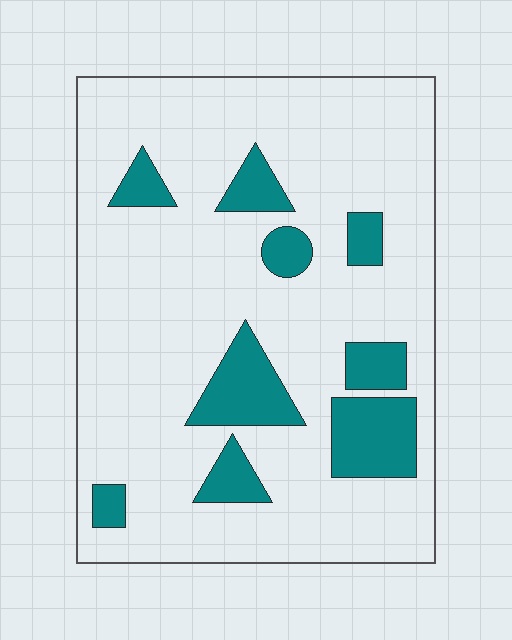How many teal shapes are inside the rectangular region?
9.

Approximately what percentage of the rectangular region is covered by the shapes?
Approximately 15%.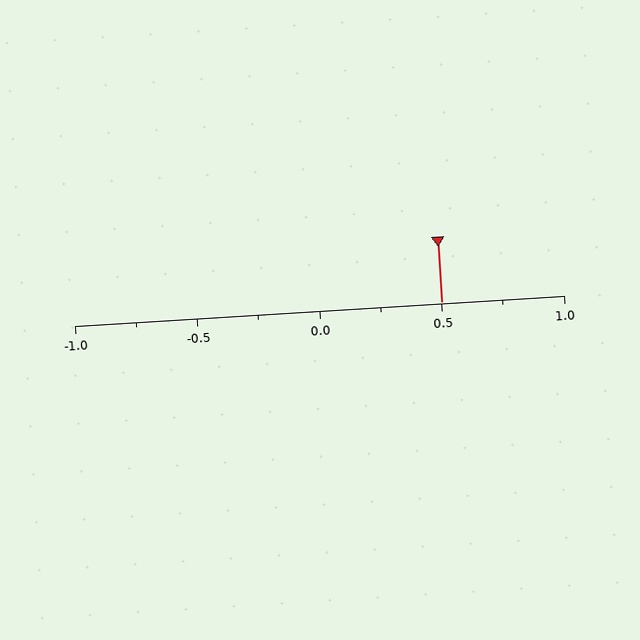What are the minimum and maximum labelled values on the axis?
The axis runs from -1.0 to 1.0.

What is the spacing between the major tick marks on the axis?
The major ticks are spaced 0.5 apart.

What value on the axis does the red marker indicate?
The marker indicates approximately 0.5.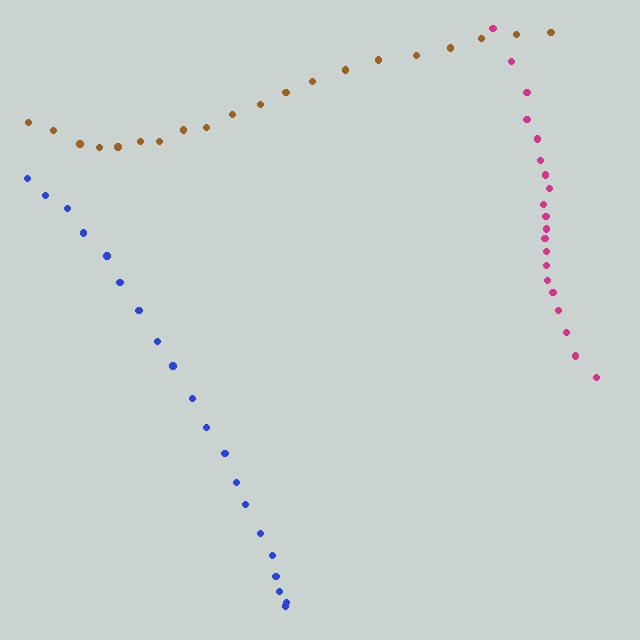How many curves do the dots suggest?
There are 3 distinct paths.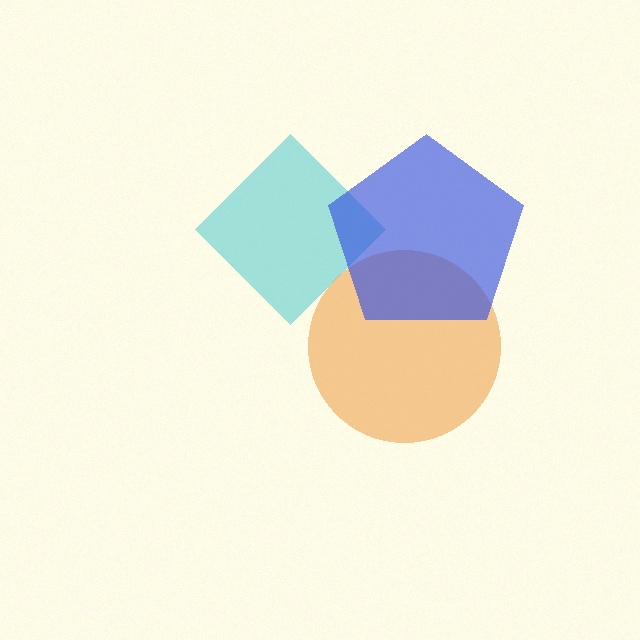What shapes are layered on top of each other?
The layered shapes are: a cyan diamond, an orange circle, a blue pentagon.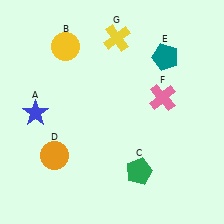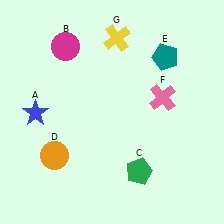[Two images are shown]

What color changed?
The circle (B) changed from yellow in Image 1 to magenta in Image 2.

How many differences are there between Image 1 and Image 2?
There is 1 difference between the two images.